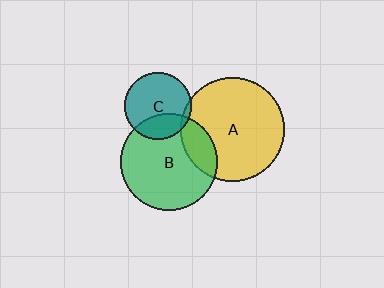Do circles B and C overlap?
Yes.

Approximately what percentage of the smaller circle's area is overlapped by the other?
Approximately 30%.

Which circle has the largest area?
Circle A (yellow).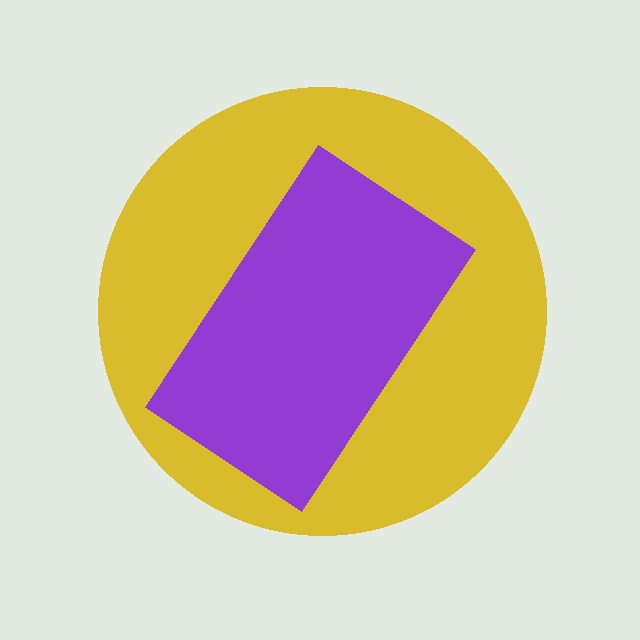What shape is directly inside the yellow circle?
The purple rectangle.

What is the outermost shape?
The yellow circle.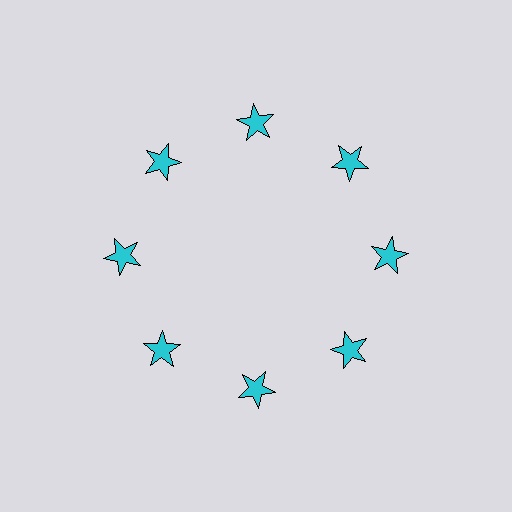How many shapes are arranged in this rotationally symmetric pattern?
There are 8 shapes, arranged in 8 groups of 1.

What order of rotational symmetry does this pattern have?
This pattern has 8-fold rotational symmetry.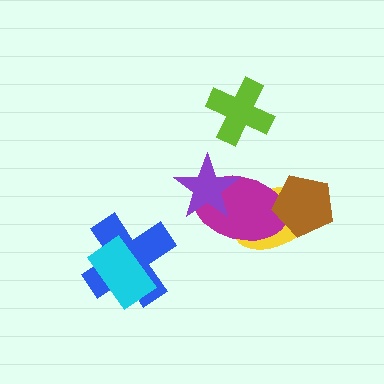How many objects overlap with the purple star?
1 object overlaps with the purple star.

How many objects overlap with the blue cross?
1 object overlaps with the blue cross.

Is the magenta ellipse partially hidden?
Yes, it is partially covered by another shape.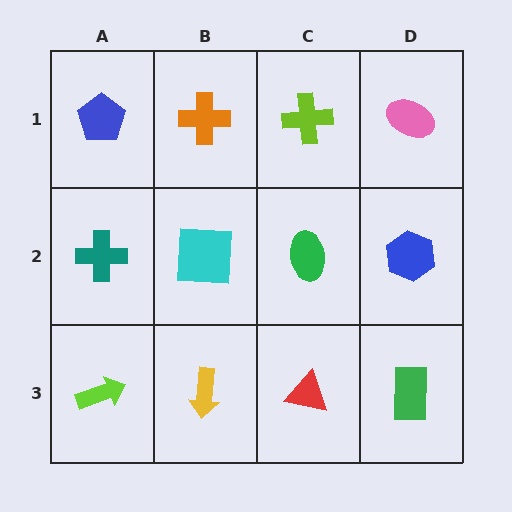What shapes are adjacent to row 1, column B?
A cyan square (row 2, column B), a blue pentagon (row 1, column A), a lime cross (row 1, column C).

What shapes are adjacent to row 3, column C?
A green ellipse (row 2, column C), a yellow arrow (row 3, column B), a green rectangle (row 3, column D).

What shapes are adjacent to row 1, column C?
A green ellipse (row 2, column C), an orange cross (row 1, column B), a pink ellipse (row 1, column D).